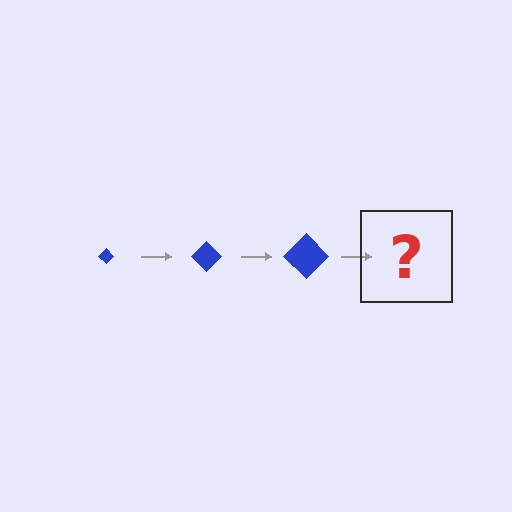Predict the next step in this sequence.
The next step is a blue diamond, larger than the previous one.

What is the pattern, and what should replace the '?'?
The pattern is that the diamond gets progressively larger each step. The '?' should be a blue diamond, larger than the previous one.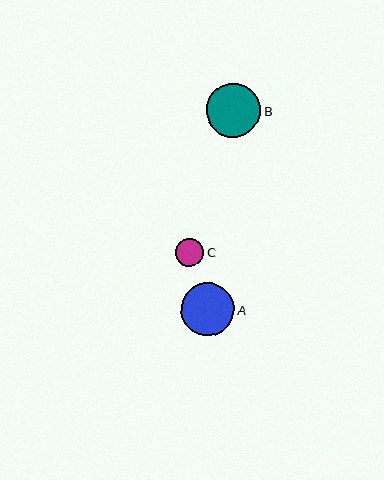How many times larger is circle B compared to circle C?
Circle B is approximately 1.9 times the size of circle C.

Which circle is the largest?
Circle B is the largest with a size of approximately 54 pixels.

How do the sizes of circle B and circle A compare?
Circle B and circle A are approximately the same size.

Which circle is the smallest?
Circle C is the smallest with a size of approximately 28 pixels.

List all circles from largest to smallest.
From largest to smallest: B, A, C.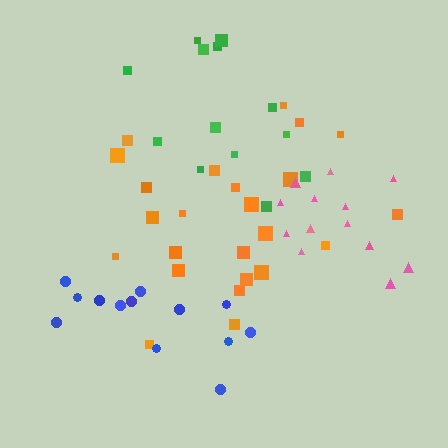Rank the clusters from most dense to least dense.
blue, orange, pink, green.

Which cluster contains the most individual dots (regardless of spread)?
Orange (24).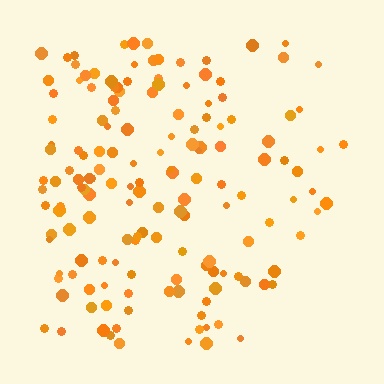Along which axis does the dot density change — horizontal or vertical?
Horizontal.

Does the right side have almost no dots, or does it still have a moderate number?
Still a moderate number, just noticeably fewer than the left.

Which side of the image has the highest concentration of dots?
The left.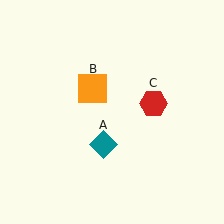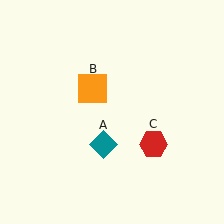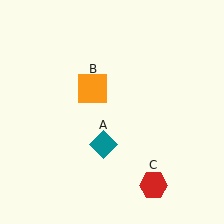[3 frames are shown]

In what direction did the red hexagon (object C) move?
The red hexagon (object C) moved down.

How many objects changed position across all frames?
1 object changed position: red hexagon (object C).